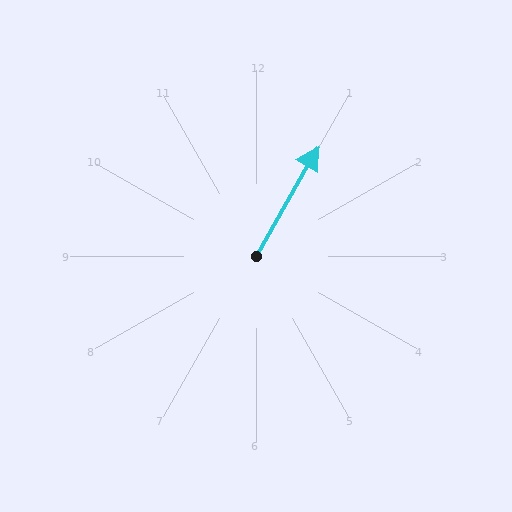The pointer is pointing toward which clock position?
Roughly 1 o'clock.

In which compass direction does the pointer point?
Northeast.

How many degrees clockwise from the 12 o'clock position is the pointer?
Approximately 30 degrees.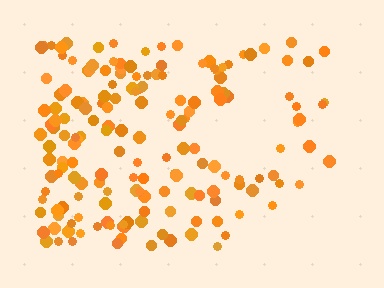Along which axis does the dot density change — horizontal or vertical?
Horizontal.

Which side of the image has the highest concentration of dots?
The left.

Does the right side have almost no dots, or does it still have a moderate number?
Still a moderate number, just noticeably fewer than the left.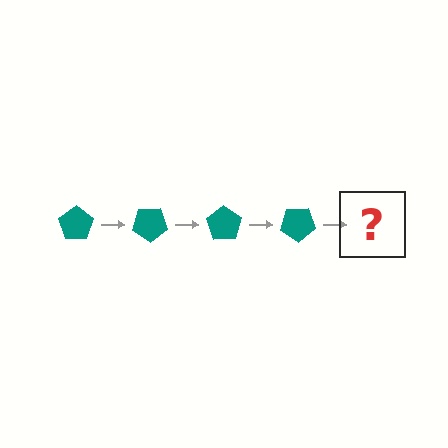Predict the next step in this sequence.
The next step is a teal pentagon rotated 140 degrees.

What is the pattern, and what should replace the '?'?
The pattern is that the pentagon rotates 35 degrees each step. The '?' should be a teal pentagon rotated 140 degrees.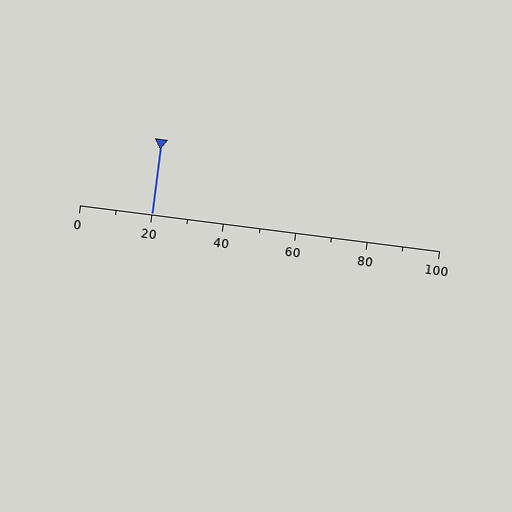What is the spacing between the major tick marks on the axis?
The major ticks are spaced 20 apart.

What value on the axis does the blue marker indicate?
The marker indicates approximately 20.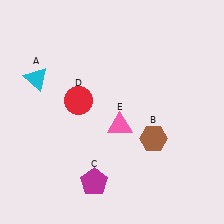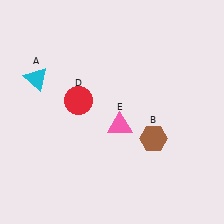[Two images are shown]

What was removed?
The magenta pentagon (C) was removed in Image 2.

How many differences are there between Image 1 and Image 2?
There is 1 difference between the two images.